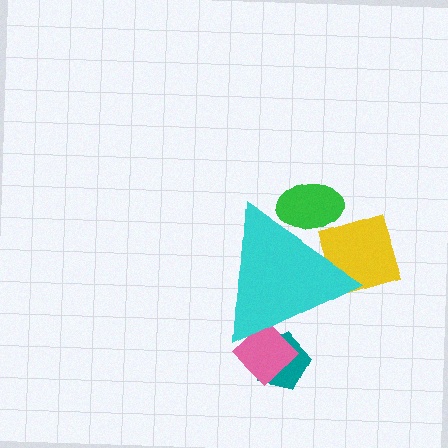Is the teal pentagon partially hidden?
Yes, the teal pentagon is partially hidden behind the cyan triangle.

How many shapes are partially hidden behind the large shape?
4 shapes are partially hidden.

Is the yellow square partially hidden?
Yes, the yellow square is partially hidden behind the cyan triangle.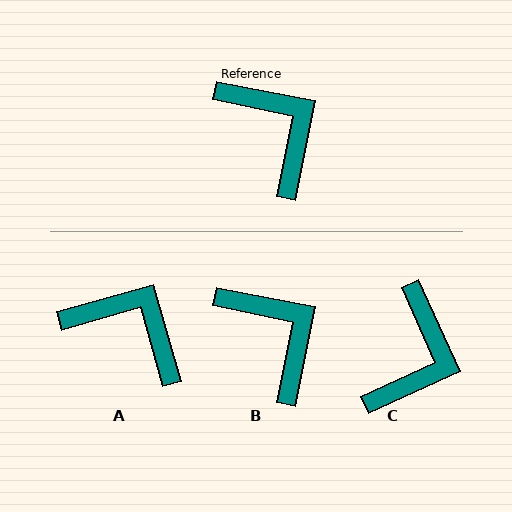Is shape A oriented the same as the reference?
No, it is off by about 27 degrees.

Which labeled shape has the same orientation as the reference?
B.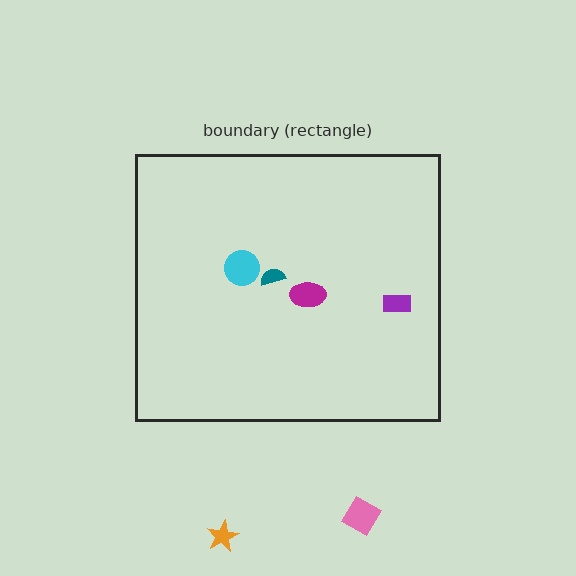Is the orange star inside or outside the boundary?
Outside.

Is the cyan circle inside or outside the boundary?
Inside.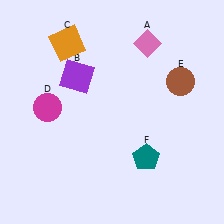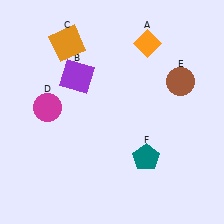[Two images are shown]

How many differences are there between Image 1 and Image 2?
There is 1 difference between the two images.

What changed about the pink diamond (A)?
In Image 1, A is pink. In Image 2, it changed to orange.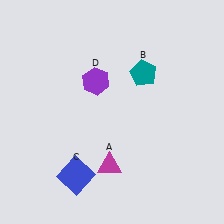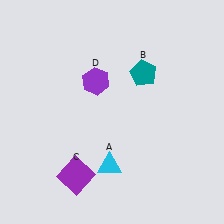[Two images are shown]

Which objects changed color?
A changed from magenta to cyan. C changed from blue to purple.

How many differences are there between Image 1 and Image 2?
There are 2 differences between the two images.